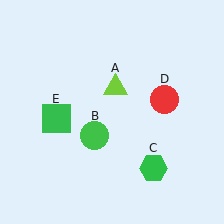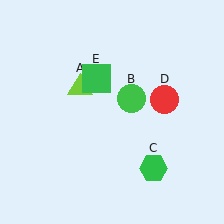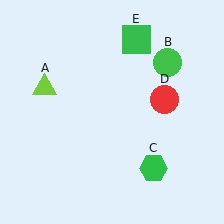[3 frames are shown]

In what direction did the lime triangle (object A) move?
The lime triangle (object A) moved left.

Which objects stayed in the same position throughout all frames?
Green hexagon (object C) and red circle (object D) remained stationary.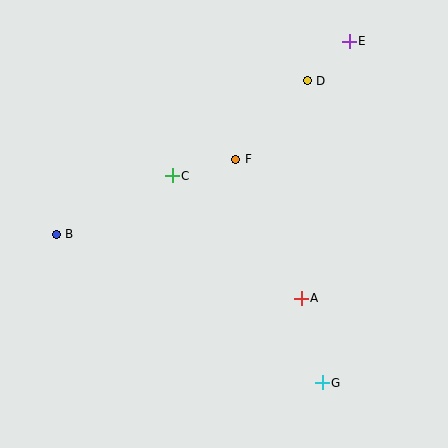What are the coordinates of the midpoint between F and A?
The midpoint between F and A is at (269, 229).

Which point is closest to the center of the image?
Point F at (236, 159) is closest to the center.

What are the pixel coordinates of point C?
Point C is at (172, 176).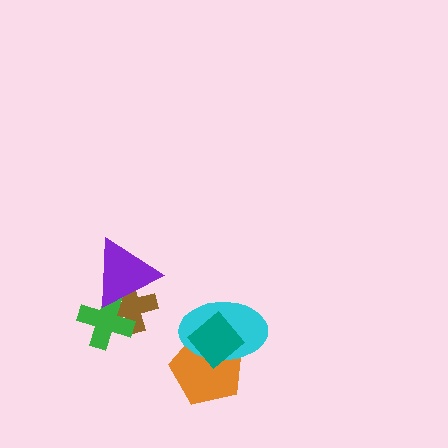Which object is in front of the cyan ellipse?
The teal diamond is in front of the cyan ellipse.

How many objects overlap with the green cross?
2 objects overlap with the green cross.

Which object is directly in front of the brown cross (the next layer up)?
The green cross is directly in front of the brown cross.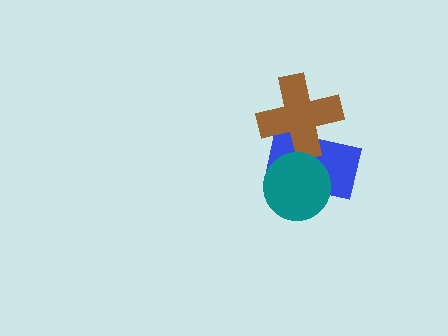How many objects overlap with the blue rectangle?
2 objects overlap with the blue rectangle.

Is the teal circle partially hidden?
No, no other shape covers it.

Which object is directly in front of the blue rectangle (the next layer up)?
The brown cross is directly in front of the blue rectangle.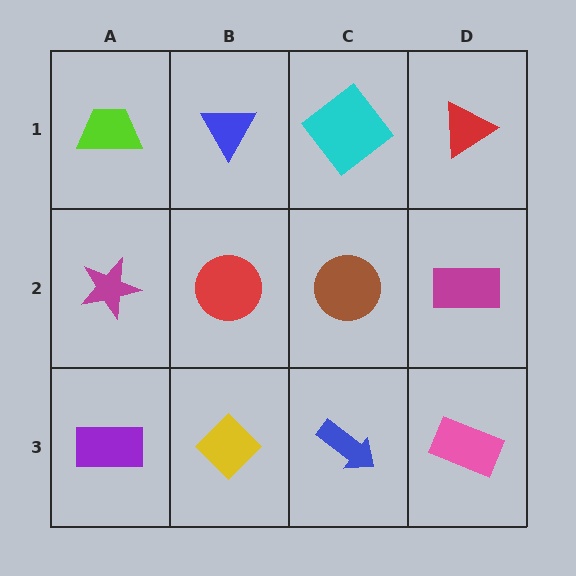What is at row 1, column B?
A blue triangle.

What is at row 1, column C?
A cyan diamond.